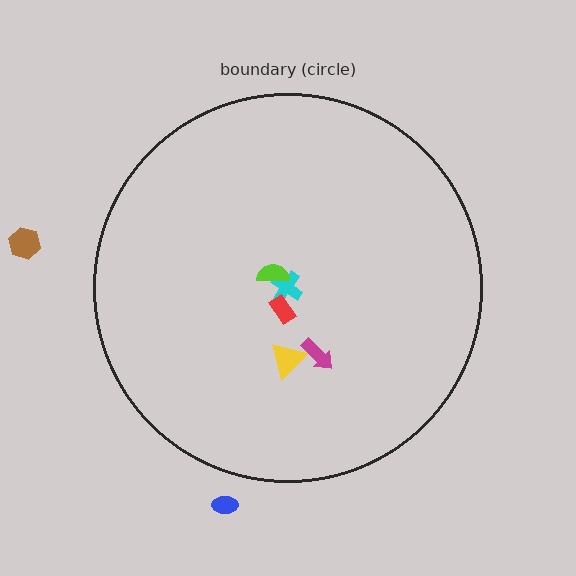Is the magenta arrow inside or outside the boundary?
Inside.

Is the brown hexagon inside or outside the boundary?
Outside.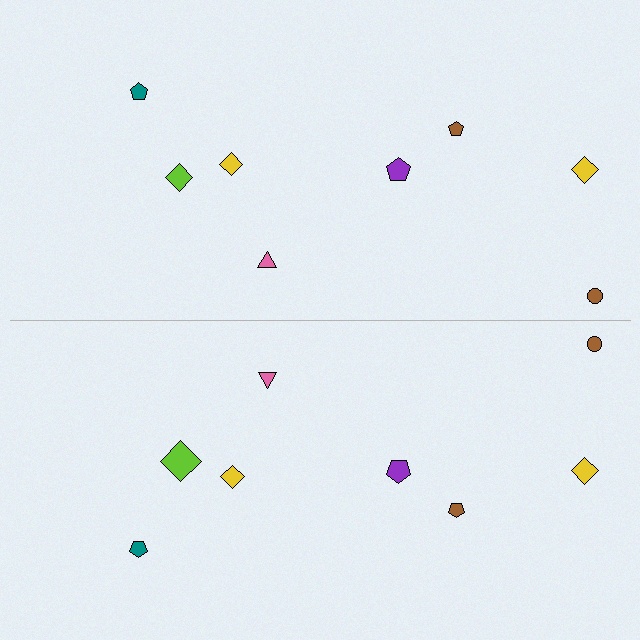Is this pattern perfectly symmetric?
No, the pattern is not perfectly symmetric. The lime diamond on the bottom side has a different size than its mirror counterpart.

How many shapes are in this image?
There are 16 shapes in this image.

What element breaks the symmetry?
The lime diamond on the bottom side has a different size than its mirror counterpart.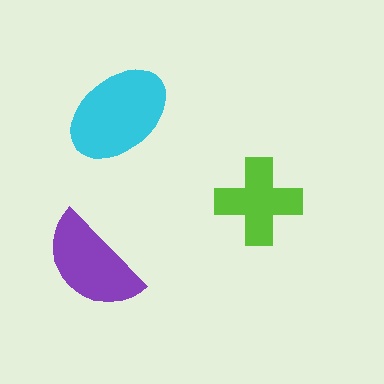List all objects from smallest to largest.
The lime cross, the purple semicircle, the cyan ellipse.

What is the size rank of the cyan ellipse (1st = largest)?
1st.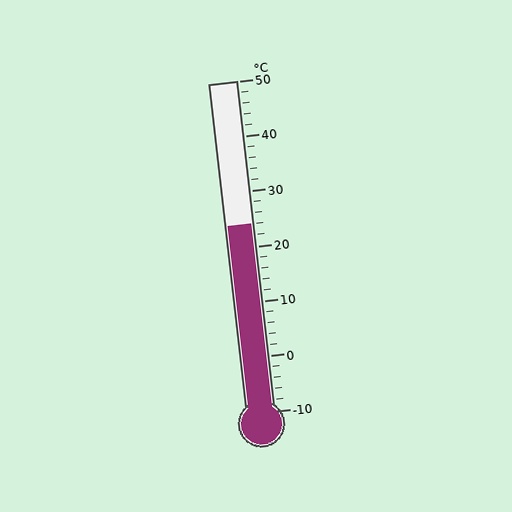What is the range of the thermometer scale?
The thermometer scale ranges from -10°C to 50°C.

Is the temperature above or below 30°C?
The temperature is below 30°C.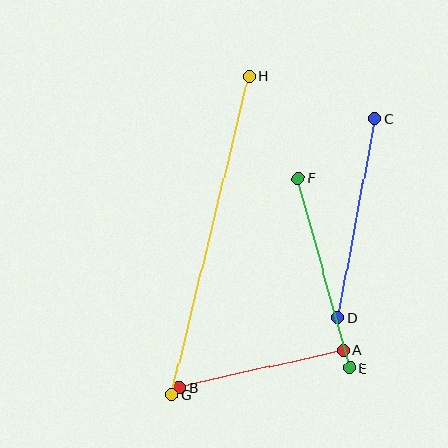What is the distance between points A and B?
The distance is approximately 167 pixels.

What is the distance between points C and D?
The distance is approximately 203 pixels.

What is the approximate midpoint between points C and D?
The midpoint is at approximately (356, 218) pixels.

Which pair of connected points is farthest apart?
Points G and H are farthest apart.